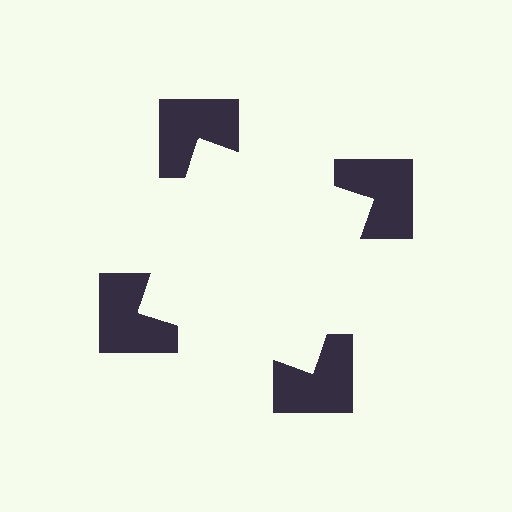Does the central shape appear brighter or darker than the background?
It typically appears slightly brighter than the background, even though no actual brightness change is drawn.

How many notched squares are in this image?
There are 4 — one at each vertex of the illusory square.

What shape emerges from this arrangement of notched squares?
An illusory square — its edges are inferred from the aligned wedge cuts in the notched squares, not physically drawn.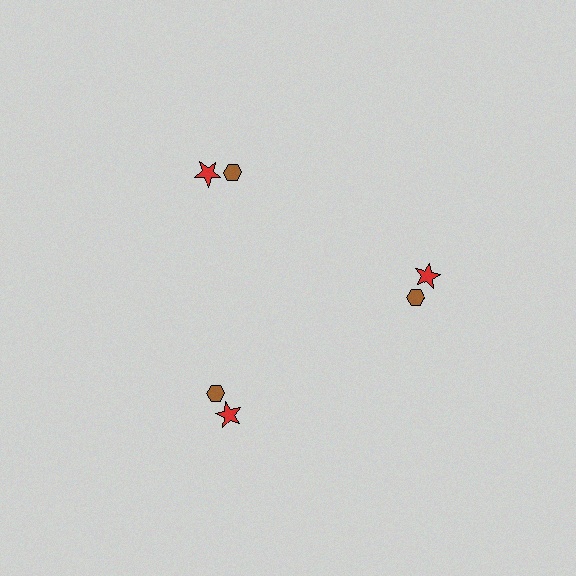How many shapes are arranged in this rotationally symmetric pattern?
There are 6 shapes, arranged in 3 groups of 2.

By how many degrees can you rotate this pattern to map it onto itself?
The pattern maps onto itself every 120 degrees of rotation.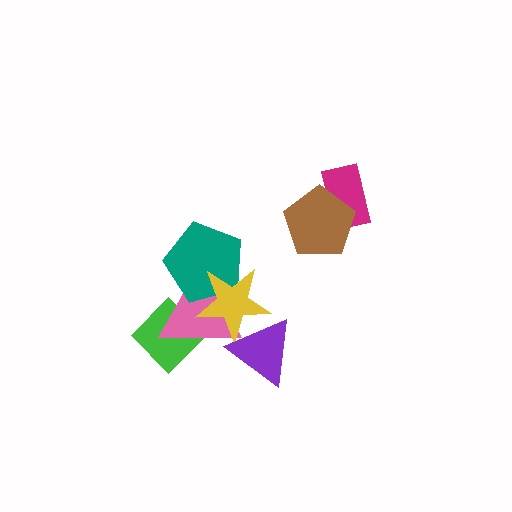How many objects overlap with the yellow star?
3 objects overlap with the yellow star.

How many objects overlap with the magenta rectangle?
1 object overlaps with the magenta rectangle.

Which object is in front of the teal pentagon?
The yellow star is in front of the teal pentagon.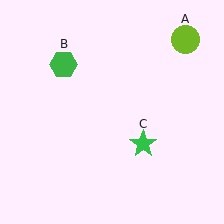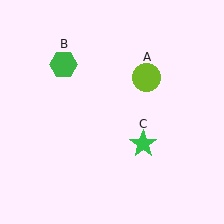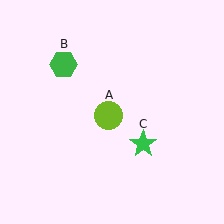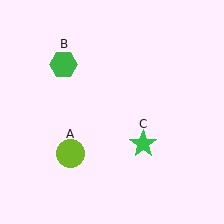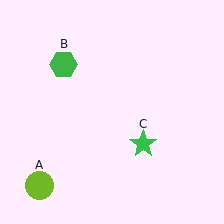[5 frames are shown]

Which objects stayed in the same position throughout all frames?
Green hexagon (object B) and green star (object C) remained stationary.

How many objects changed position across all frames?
1 object changed position: lime circle (object A).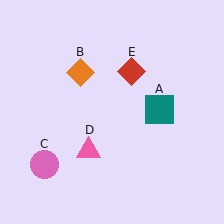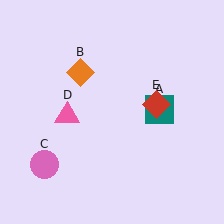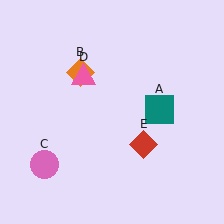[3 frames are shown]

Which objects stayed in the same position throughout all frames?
Teal square (object A) and orange diamond (object B) and pink circle (object C) remained stationary.